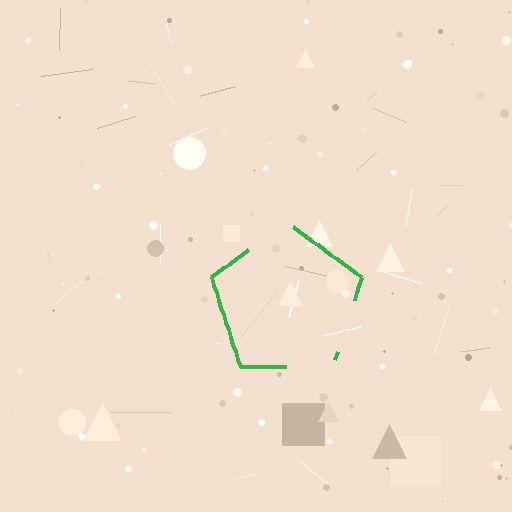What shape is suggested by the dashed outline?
The dashed outline suggests a pentagon.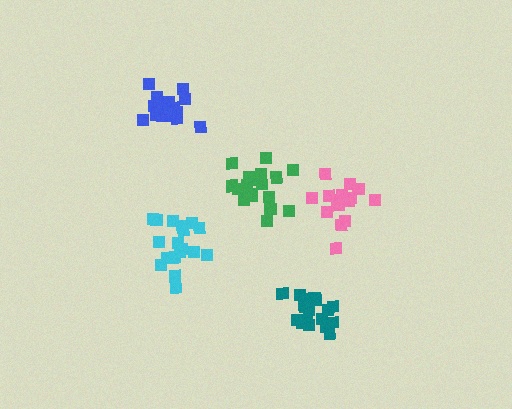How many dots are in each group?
Group 1: 15 dots, Group 2: 18 dots, Group 3: 17 dots, Group 4: 20 dots, Group 5: 19 dots (89 total).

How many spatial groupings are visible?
There are 5 spatial groupings.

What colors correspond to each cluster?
The clusters are colored: pink, cyan, blue, teal, green.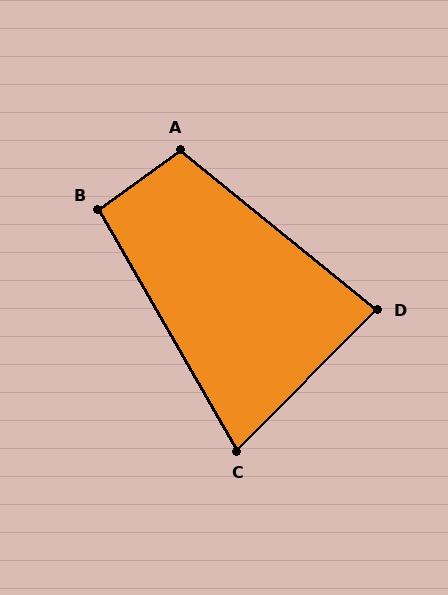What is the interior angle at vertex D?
Approximately 84 degrees (acute).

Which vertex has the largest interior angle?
A, at approximately 105 degrees.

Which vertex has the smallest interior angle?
C, at approximately 75 degrees.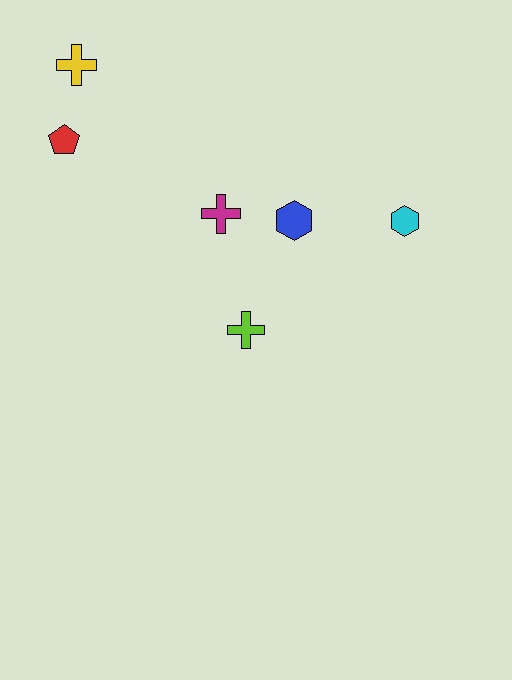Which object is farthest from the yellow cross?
The cyan hexagon is farthest from the yellow cross.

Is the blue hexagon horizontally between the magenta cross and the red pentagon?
No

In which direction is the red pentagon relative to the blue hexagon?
The red pentagon is to the left of the blue hexagon.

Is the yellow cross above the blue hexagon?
Yes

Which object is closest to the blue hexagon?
The magenta cross is closest to the blue hexagon.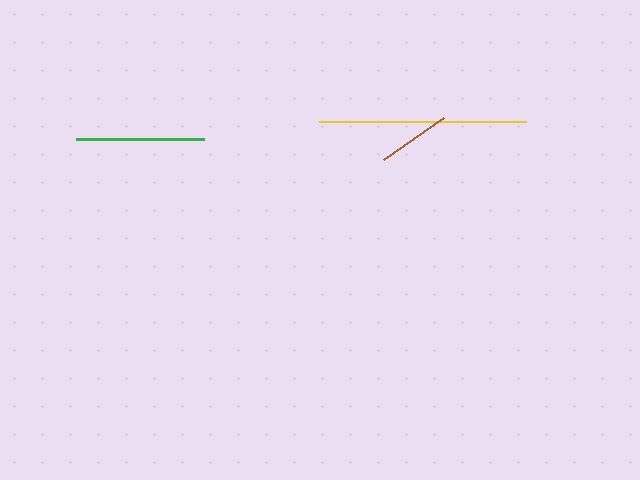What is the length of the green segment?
The green segment is approximately 128 pixels long.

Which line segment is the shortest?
The brown line is the shortest at approximately 74 pixels.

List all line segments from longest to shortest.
From longest to shortest: yellow, green, brown.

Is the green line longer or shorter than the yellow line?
The yellow line is longer than the green line.